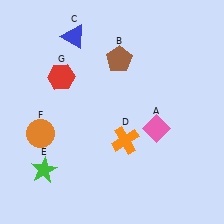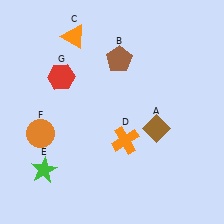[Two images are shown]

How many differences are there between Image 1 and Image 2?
There are 2 differences between the two images.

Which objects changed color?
A changed from pink to brown. C changed from blue to orange.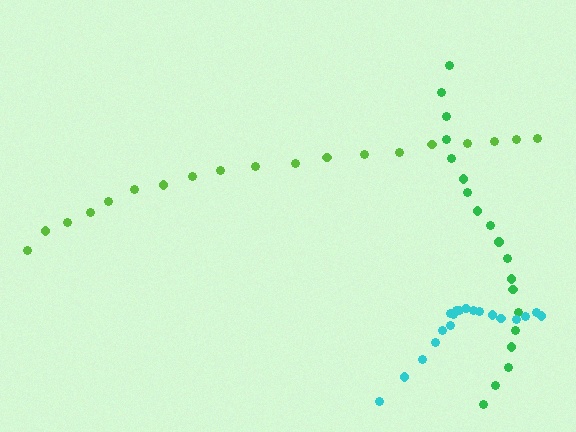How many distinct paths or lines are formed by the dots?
There are 3 distinct paths.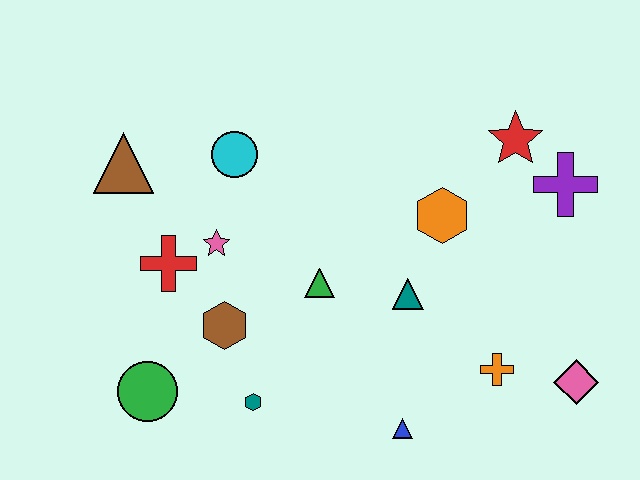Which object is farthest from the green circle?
The purple cross is farthest from the green circle.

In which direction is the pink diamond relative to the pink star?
The pink diamond is to the right of the pink star.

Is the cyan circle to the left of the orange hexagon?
Yes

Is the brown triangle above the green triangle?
Yes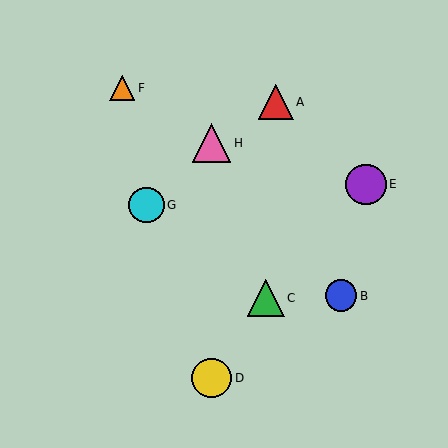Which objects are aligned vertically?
Objects D, H are aligned vertically.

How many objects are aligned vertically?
2 objects (D, H) are aligned vertically.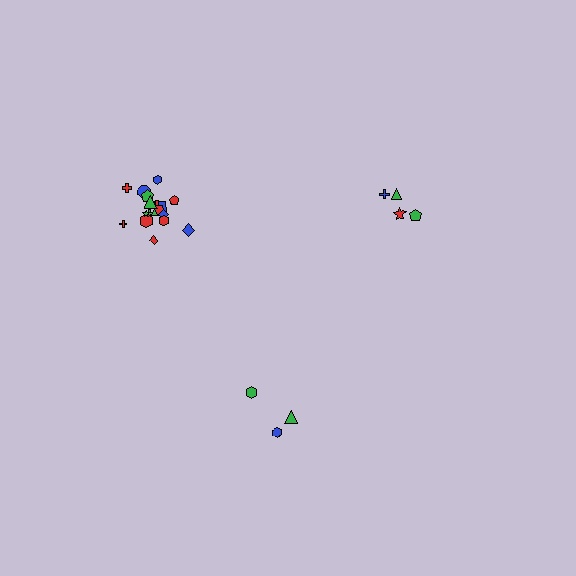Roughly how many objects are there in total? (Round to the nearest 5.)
Roughly 25 objects in total.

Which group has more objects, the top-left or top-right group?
The top-left group.